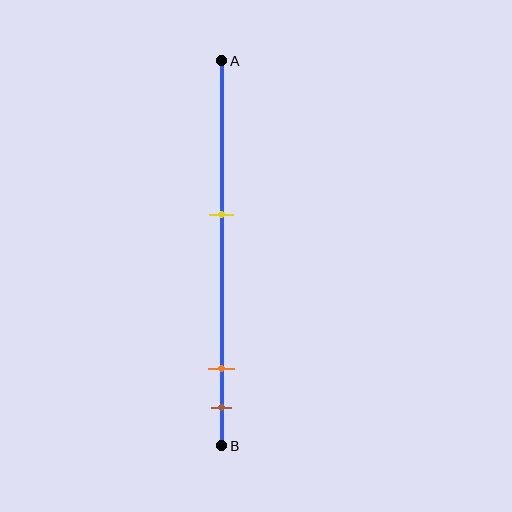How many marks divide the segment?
There are 3 marks dividing the segment.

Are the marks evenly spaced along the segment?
No, the marks are not evenly spaced.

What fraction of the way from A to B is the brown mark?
The brown mark is approximately 90% (0.9) of the way from A to B.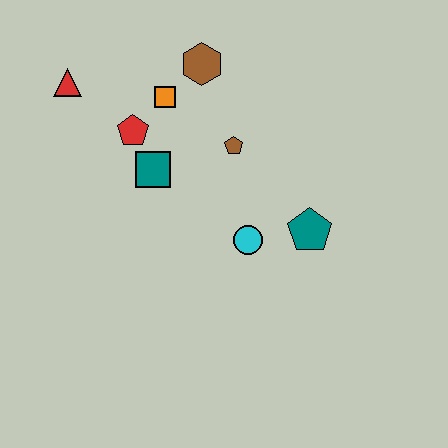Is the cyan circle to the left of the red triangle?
No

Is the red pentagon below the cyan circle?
No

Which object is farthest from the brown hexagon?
The teal pentagon is farthest from the brown hexagon.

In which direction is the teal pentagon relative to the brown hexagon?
The teal pentagon is below the brown hexagon.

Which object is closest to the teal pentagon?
The cyan circle is closest to the teal pentagon.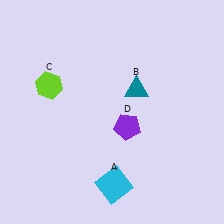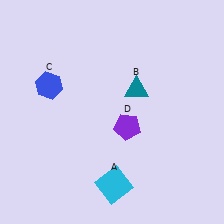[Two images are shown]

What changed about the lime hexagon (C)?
In Image 1, C is lime. In Image 2, it changed to blue.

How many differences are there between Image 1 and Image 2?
There is 1 difference between the two images.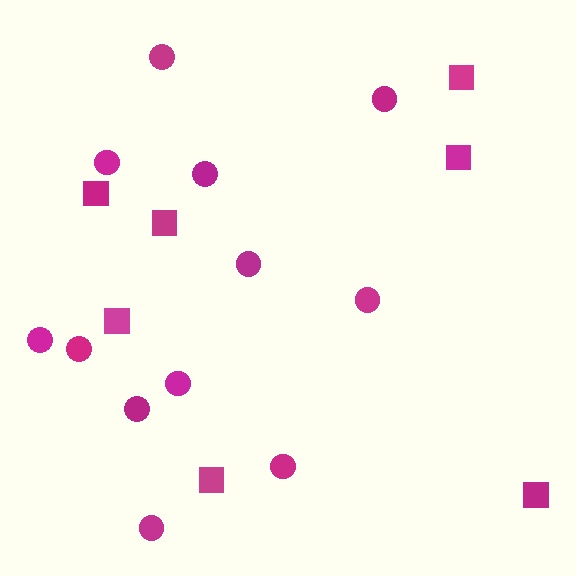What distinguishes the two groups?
There are 2 groups: one group of squares (7) and one group of circles (12).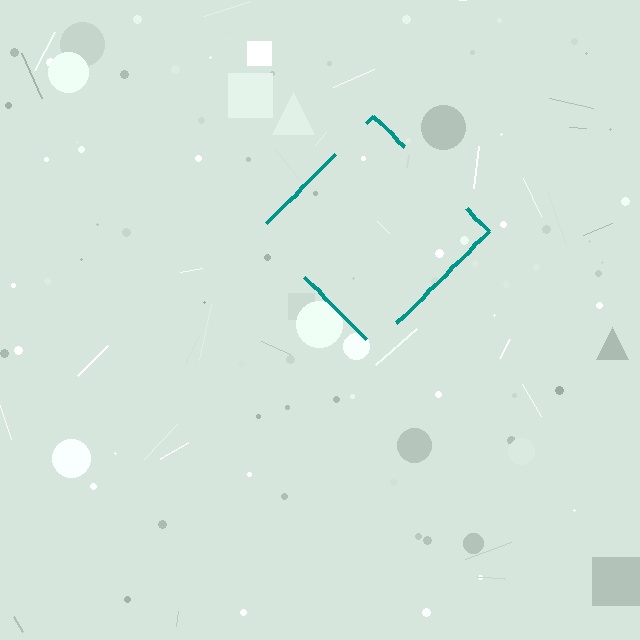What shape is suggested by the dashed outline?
The dashed outline suggests a diamond.